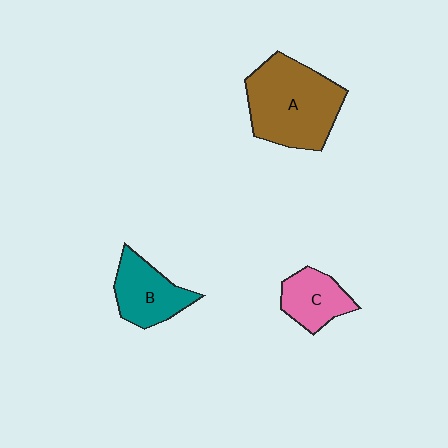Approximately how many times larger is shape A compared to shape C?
Approximately 2.1 times.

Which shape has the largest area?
Shape A (brown).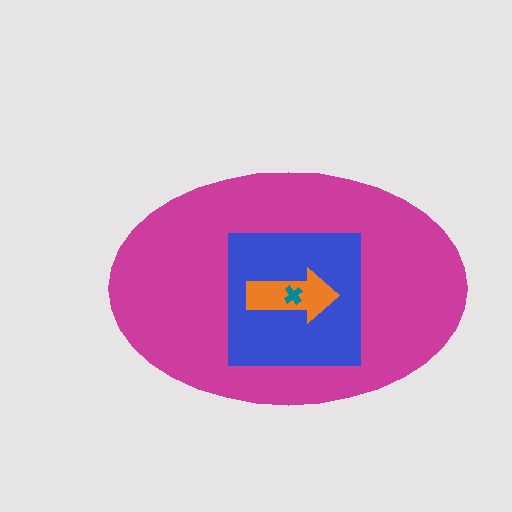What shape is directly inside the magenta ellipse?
The blue square.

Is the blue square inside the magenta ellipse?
Yes.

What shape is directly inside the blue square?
The orange arrow.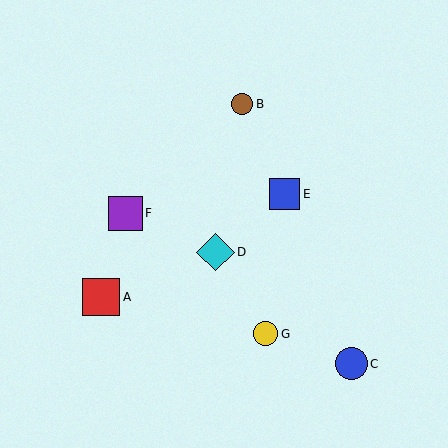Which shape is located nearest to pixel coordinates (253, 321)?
The yellow circle (labeled G) at (266, 334) is nearest to that location.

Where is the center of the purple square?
The center of the purple square is at (126, 213).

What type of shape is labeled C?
Shape C is a blue circle.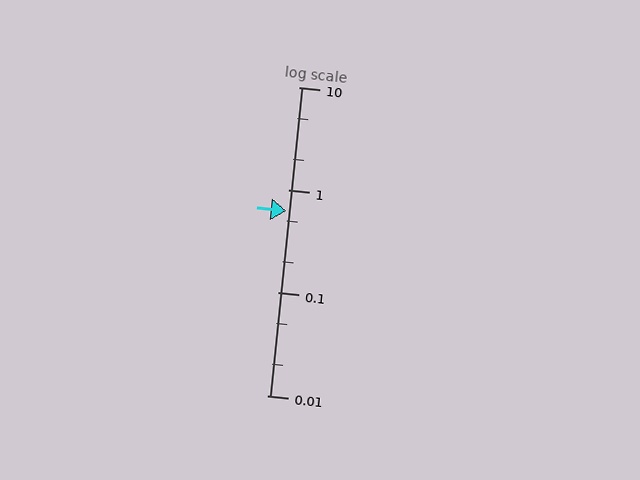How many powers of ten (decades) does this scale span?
The scale spans 3 decades, from 0.01 to 10.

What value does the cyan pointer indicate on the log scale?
The pointer indicates approximately 0.62.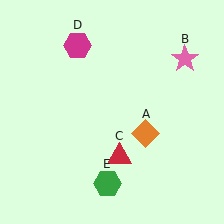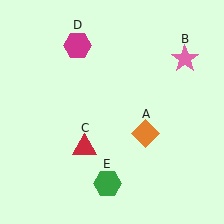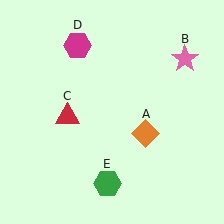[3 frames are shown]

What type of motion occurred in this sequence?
The red triangle (object C) rotated clockwise around the center of the scene.